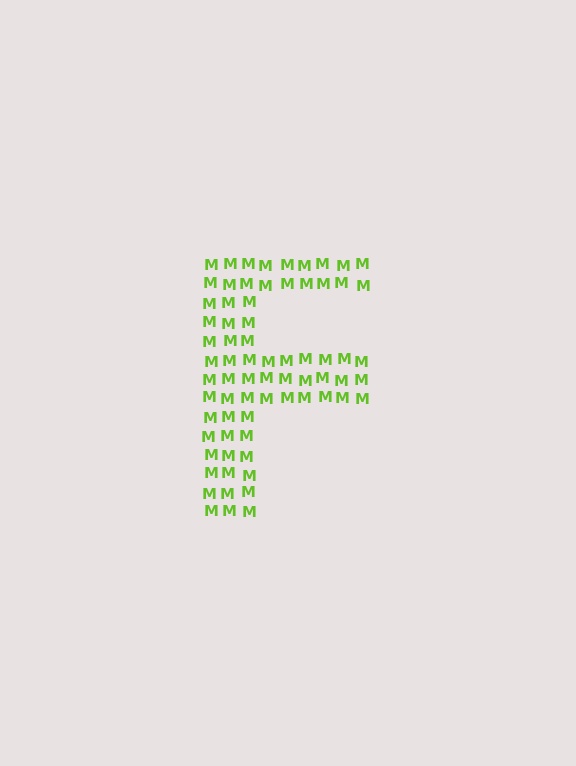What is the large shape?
The large shape is the letter F.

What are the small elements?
The small elements are letter M's.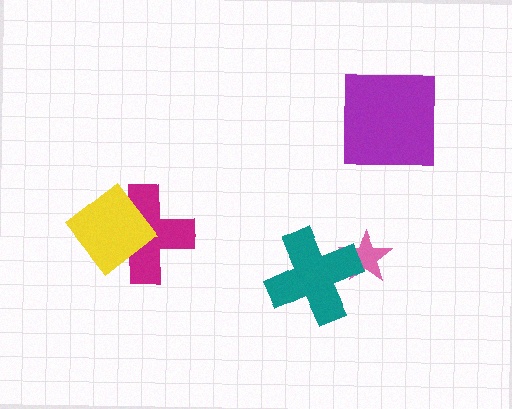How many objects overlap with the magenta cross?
1 object overlaps with the magenta cross.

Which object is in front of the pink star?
The teal cross is in front of the pink star.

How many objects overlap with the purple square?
0 objects overlap with the purple square.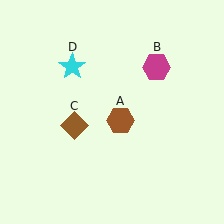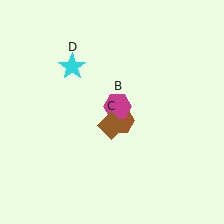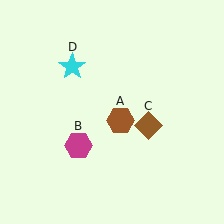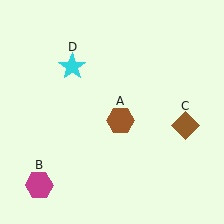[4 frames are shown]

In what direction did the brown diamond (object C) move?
The brown diamond (object C) moved right.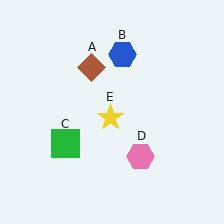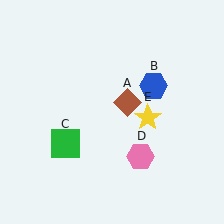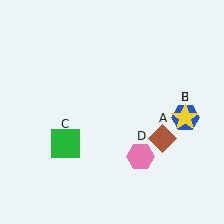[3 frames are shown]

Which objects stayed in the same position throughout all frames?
Green square (object C) and pink hexagon (object D) remained stationary.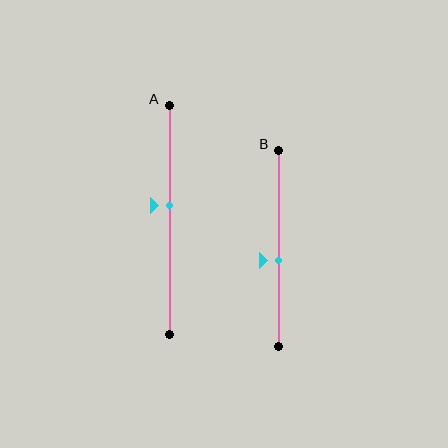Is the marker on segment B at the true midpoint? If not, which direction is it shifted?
No, the marker on segment B is shifted downward by about 6% of the segment length.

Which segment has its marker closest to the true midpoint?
Segment B has its marker closest to the true midpoint.